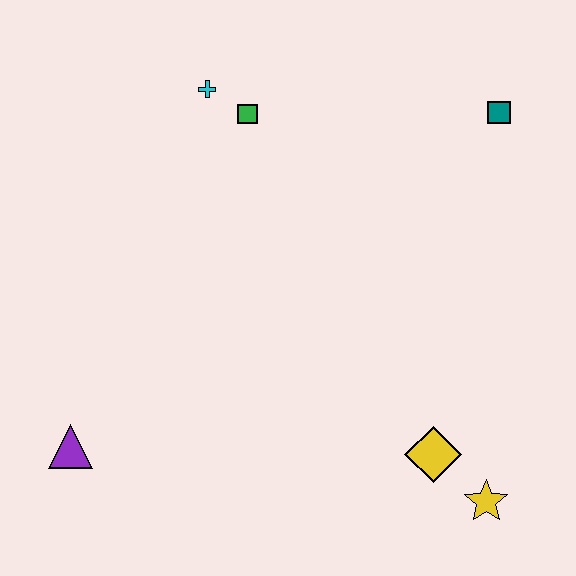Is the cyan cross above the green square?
Yes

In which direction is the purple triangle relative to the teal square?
The purple triangle is to the left of the teal square.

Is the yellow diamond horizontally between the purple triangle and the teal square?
Yes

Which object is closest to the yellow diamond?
The yellow star is closest to the yellow diamond.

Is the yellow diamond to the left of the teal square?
Yes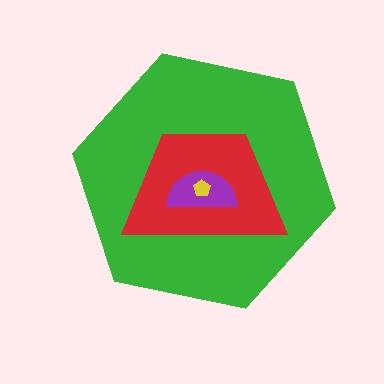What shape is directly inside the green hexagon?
The red trapezoid.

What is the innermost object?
The yellow pentagon.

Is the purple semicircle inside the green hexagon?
Yes.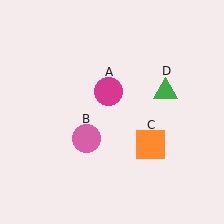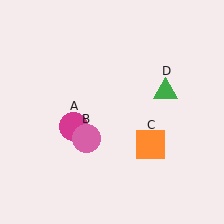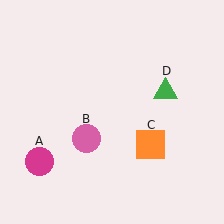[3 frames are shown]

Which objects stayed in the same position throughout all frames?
Pink circle (object B) and orange square (object C) and green triangle (object D) remained stationary.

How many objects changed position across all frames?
1 object changed position: magenta circle (object A).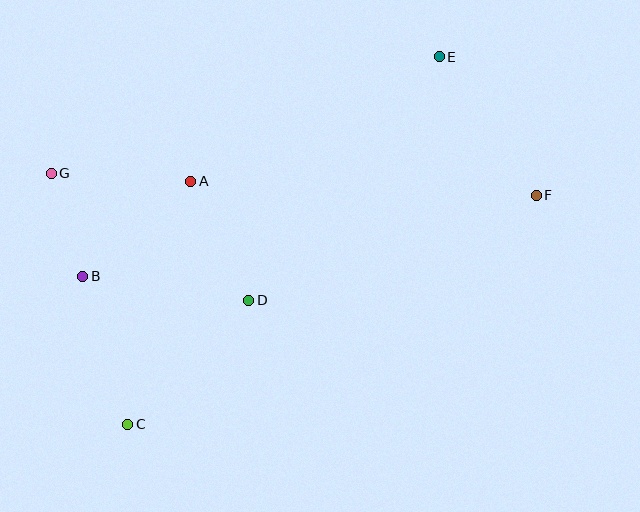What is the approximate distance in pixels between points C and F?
The distance between C and F is approximately 468 pixels.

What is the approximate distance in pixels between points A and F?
The distance between A and F is approximately 346 pixels.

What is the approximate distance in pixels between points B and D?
The distance between B and D is approximately 167 pixels.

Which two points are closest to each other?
Points B and G are closest to each other.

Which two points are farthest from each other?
Points F and G are farthest from each other.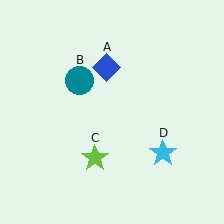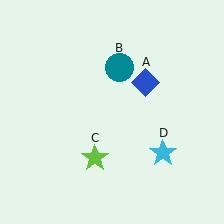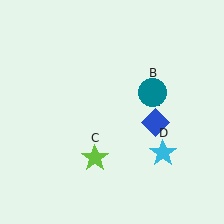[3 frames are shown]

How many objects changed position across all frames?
2 objects changed position: blue diamond (object A), teal circle (object B).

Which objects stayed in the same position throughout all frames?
Lime star (object C) and cyan star (object D) remained stationary.